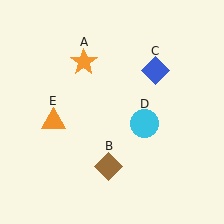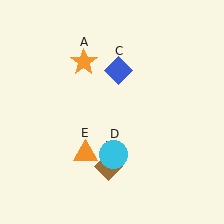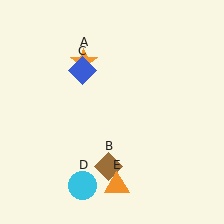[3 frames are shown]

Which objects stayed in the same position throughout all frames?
Orange star (object A) and brown diamond (object B) remained stationary.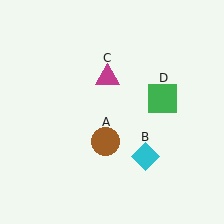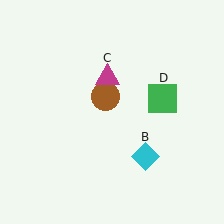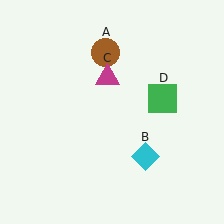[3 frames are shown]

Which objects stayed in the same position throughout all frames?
Cyan diamond (object B) and magenta triangle (object C) and green square (object D) remained stationary.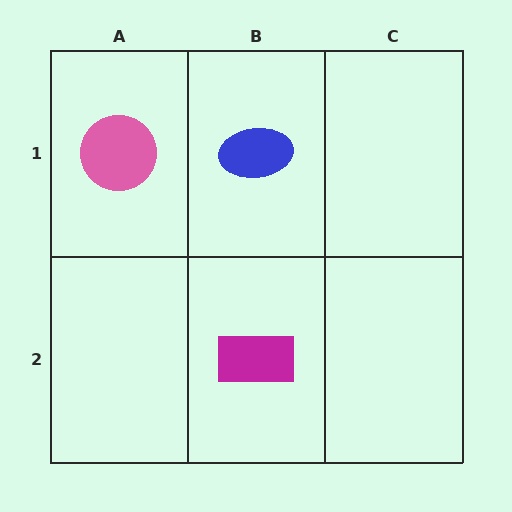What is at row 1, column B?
A blue ellipse.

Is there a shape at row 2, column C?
No, that cell is empty.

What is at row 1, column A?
A pink circle.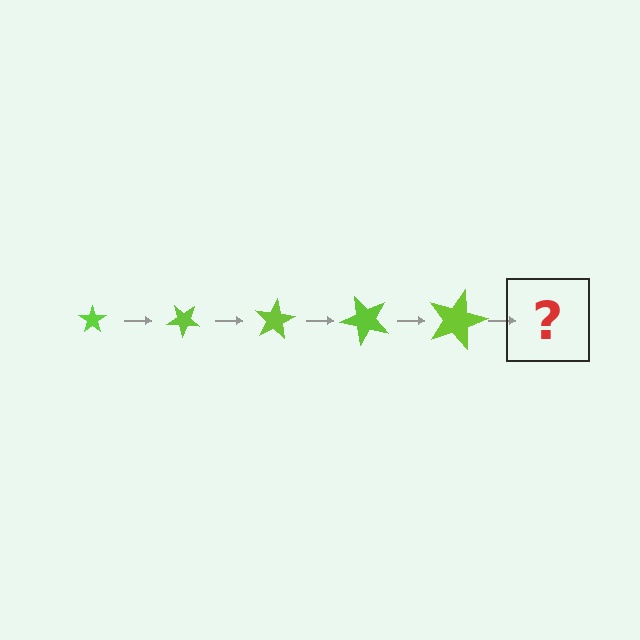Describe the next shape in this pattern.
It should be a star, larger than the previous one and rotated 200 degrees from the start.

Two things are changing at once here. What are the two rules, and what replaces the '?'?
The two rules are that the star grows larger each step and it rotates 40 degrees each step. The '?' should be a star, larger than the previous one and rotated 200 degrees from the start.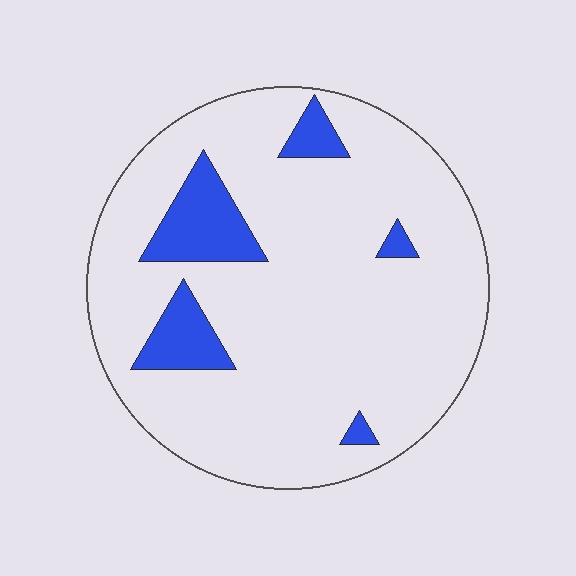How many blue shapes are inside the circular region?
5.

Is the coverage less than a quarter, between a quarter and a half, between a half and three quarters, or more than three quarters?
Less than a quarter.